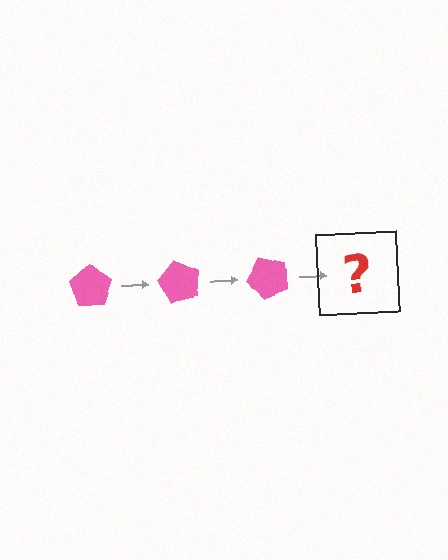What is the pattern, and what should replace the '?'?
The pattern is that the pentagon rotates 60 degrees each step. The '?' should be a pink pentagon rotated 180 degrees.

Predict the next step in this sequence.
The next step is a pink pentagon rotated 180 degrees.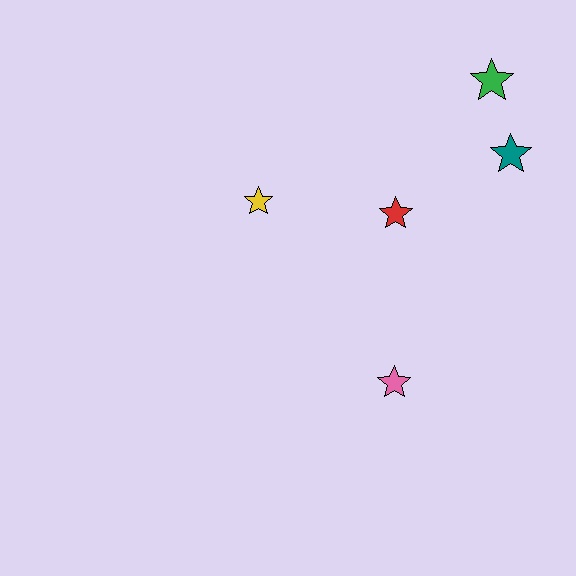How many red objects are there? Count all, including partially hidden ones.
There is 1 red object.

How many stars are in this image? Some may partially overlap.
There are 5 stars.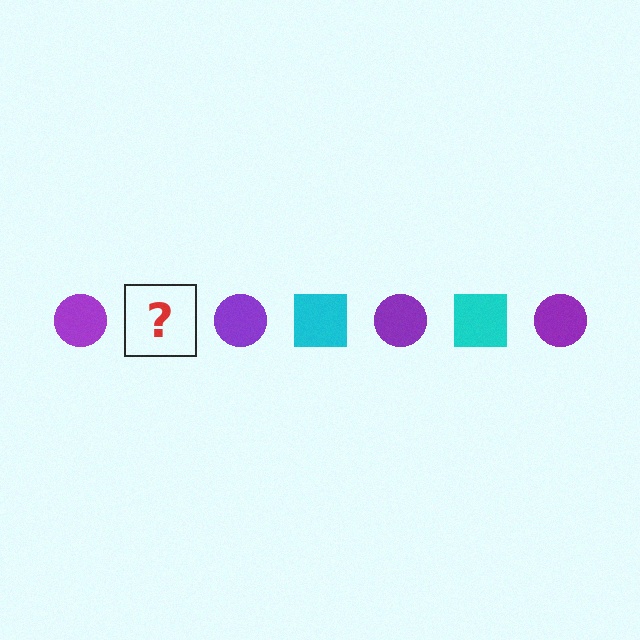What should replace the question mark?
The question mark should be replaced with a cyan square.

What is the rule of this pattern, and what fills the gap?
The rule is that the pattern alternates between purple circle and cyan square. The gap should be filled with a cyan square.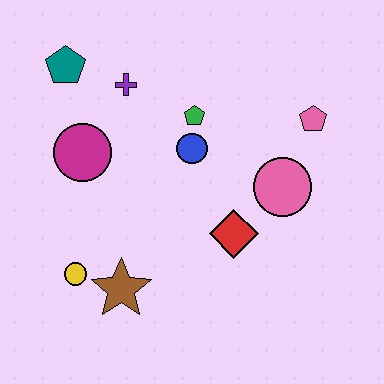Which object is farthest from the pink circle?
The teal pentagon is farthest from the pink circle.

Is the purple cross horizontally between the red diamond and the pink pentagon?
No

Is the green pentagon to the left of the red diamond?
Yes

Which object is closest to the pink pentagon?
The pink circle is closest to the pink pentagon.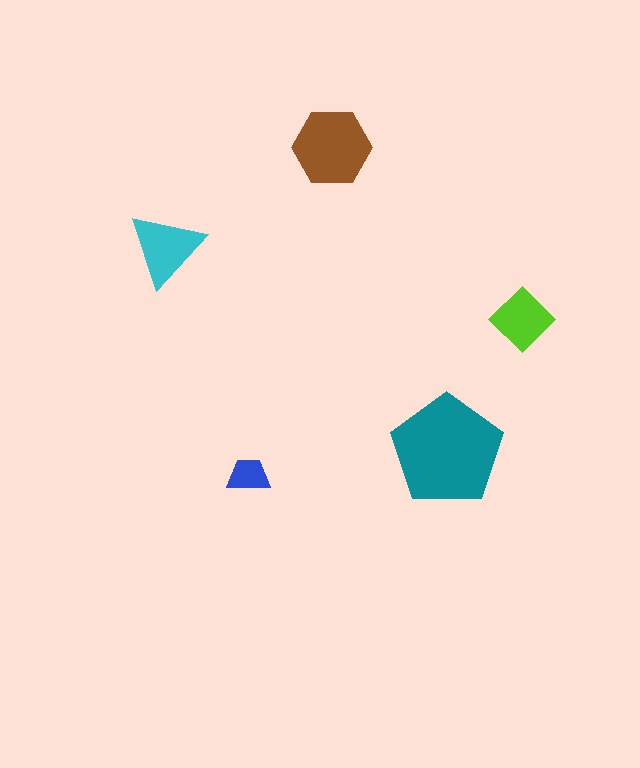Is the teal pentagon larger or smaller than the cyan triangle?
Larger.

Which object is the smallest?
The blue trapezoid.